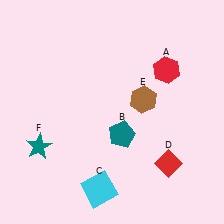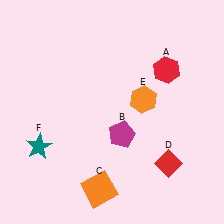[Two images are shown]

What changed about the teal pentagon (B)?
In Image 1, B is teal. In Image 2, it changed to magenta.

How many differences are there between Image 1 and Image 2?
There are 3 differences between the two images.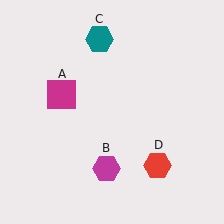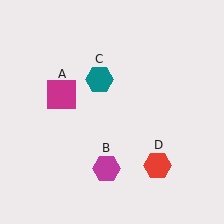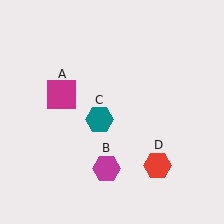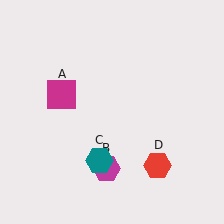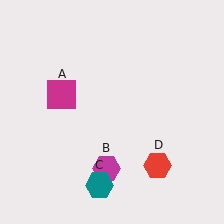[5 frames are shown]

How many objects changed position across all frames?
1 object changed position: teal hexagon (object C).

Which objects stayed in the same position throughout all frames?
Magenta square (object A) and magenta hexagon (object B) and red hexagon (object D) remained stationary.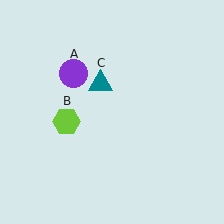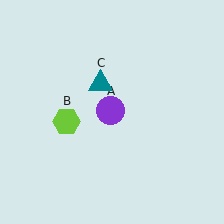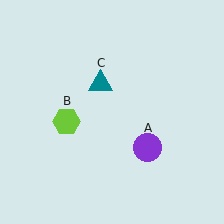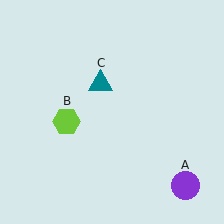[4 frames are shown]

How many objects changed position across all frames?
1 object changed position: purple circle (object A).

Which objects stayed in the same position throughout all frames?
Lime hexagon (object B) and teal triangle (object C) remained stationary.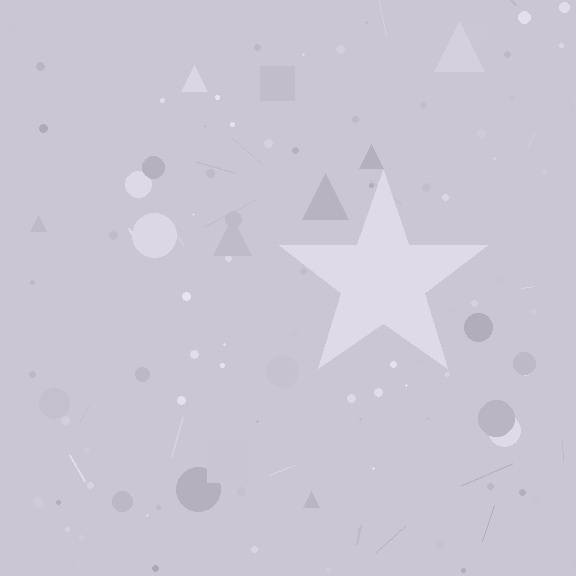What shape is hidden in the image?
A star is hidden in the image.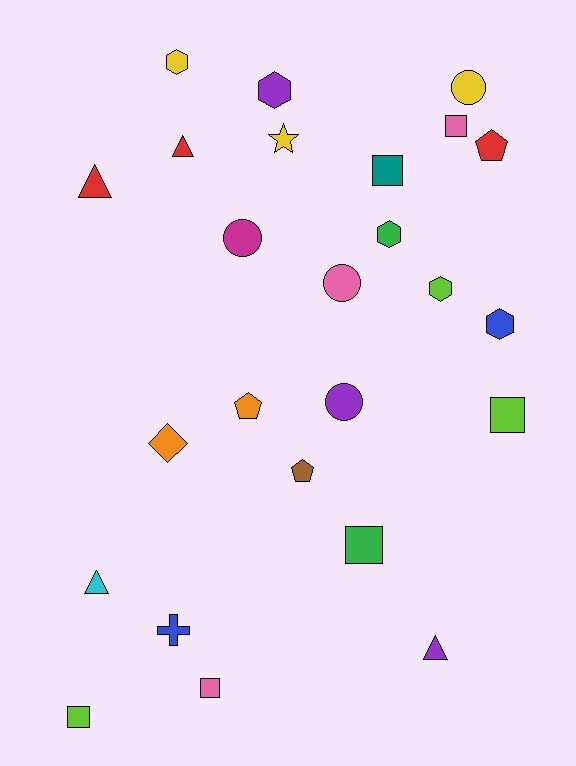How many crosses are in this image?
There is 1 cross.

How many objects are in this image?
There are 25 objects.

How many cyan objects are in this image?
There is 1 cyan object.